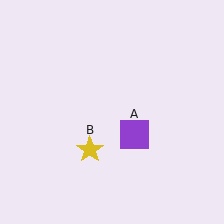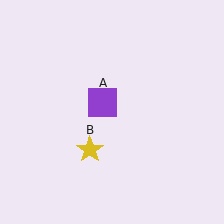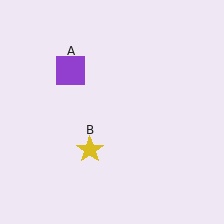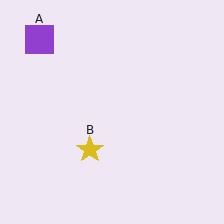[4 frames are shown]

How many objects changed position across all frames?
1 object changed position: purple square (object A).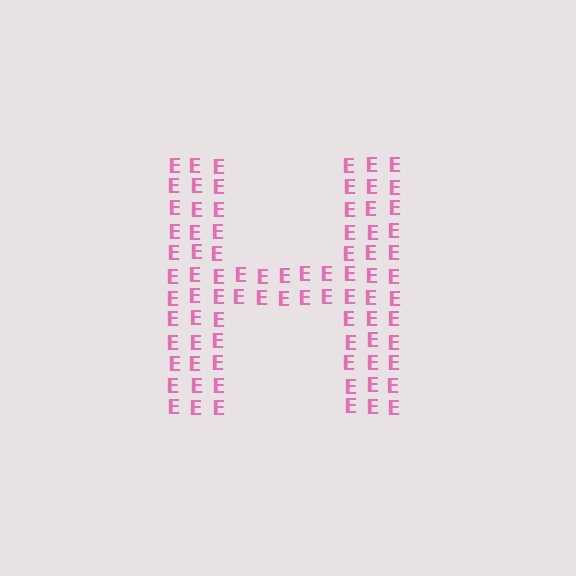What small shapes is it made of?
It is made of small letter E's.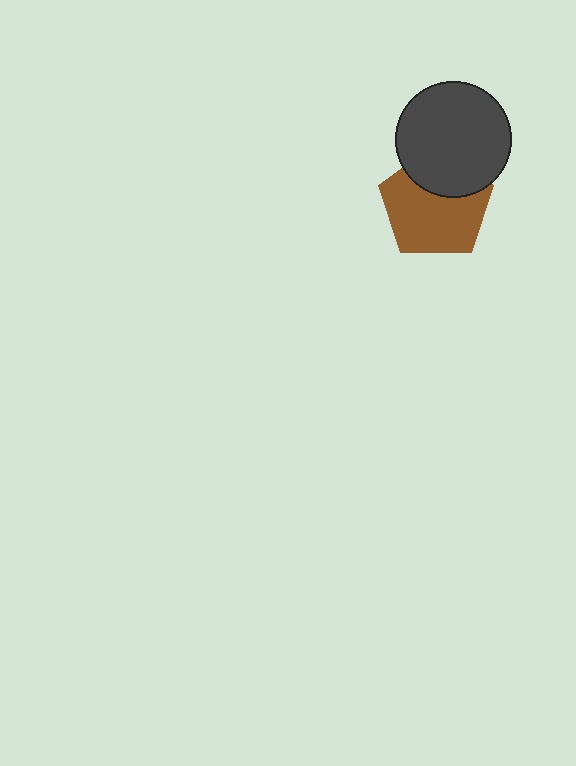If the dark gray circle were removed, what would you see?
You would see the complete brown pentagon.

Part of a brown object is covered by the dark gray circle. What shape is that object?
It is a pentagon.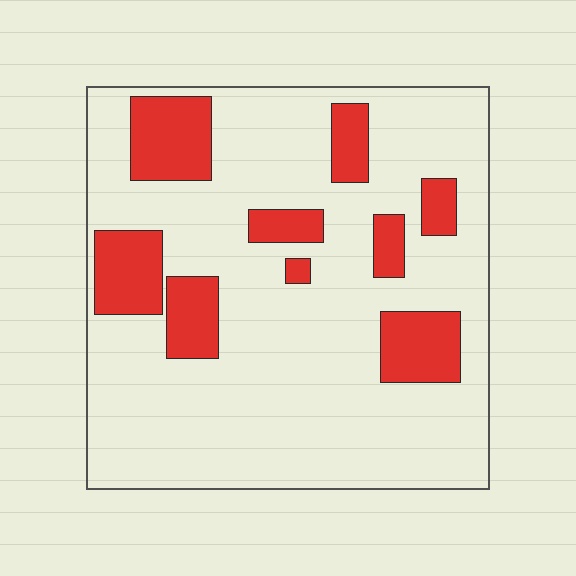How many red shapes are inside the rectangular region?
9.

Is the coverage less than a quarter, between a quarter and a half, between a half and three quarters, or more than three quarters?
Less than a quarter.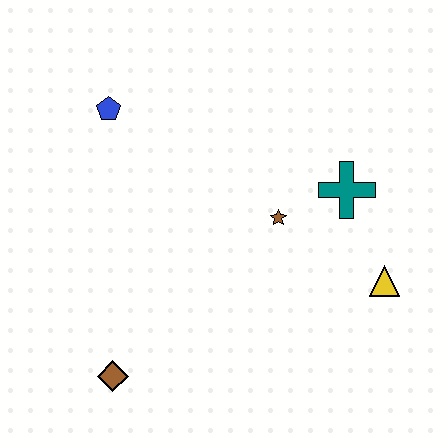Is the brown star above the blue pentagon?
No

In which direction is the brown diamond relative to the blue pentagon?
The brown diamond is below the blue pentagon.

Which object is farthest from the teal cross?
The brown diamond is farthest from the teal cross.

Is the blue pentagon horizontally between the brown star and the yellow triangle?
No